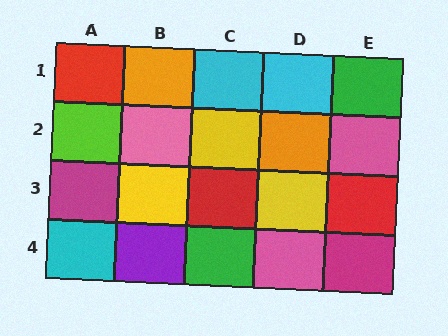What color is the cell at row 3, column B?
Yellow.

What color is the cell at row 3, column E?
Red.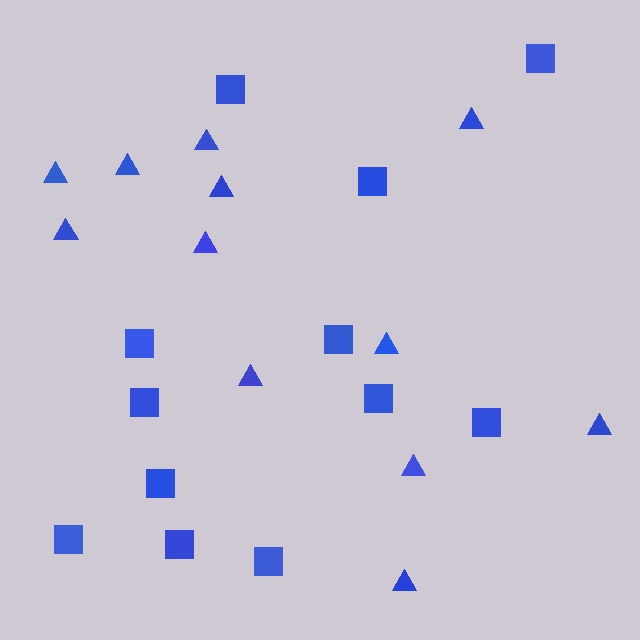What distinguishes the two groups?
There are 2 groups: one group of squares (12) and one group of triangles (12).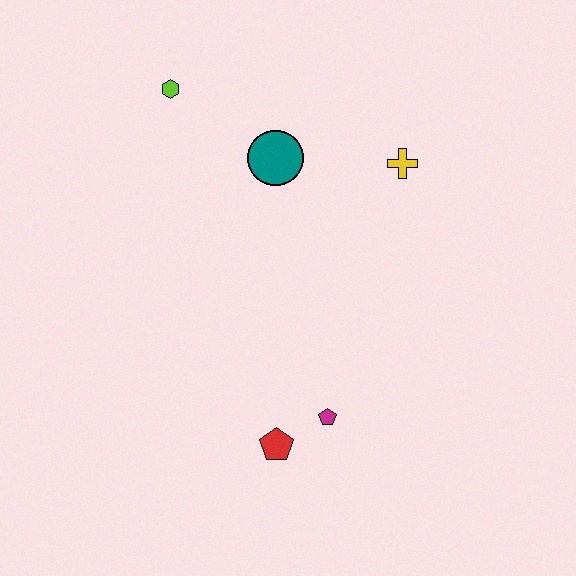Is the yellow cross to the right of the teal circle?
Yes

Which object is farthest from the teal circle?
The red pentagon is farthest from the teal circle.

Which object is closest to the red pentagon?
The magenta pentagon is closest to the red pentagon.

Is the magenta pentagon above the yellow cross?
No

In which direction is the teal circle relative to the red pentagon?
The teal circle is above the red pentagon.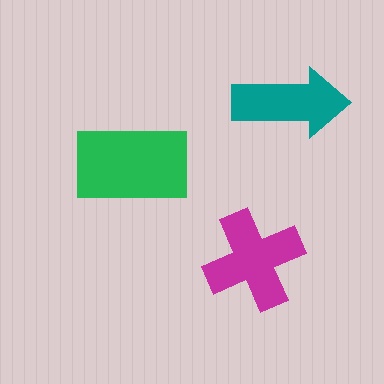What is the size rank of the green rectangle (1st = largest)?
1st.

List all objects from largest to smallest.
The green rectangle, the magenta cross, the teal arrow.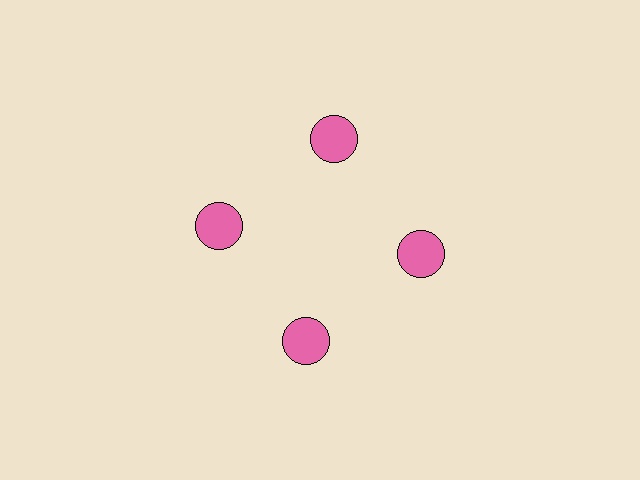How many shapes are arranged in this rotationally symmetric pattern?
There are 4 shapes, arranged in 4 groups of 1.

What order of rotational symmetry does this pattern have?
This pattern has 4-fold rotational symmetry.